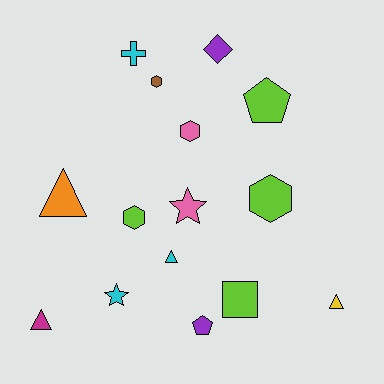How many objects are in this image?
There are 15 objects.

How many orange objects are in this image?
There is 1 orange object.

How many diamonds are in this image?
There is 1 diamond.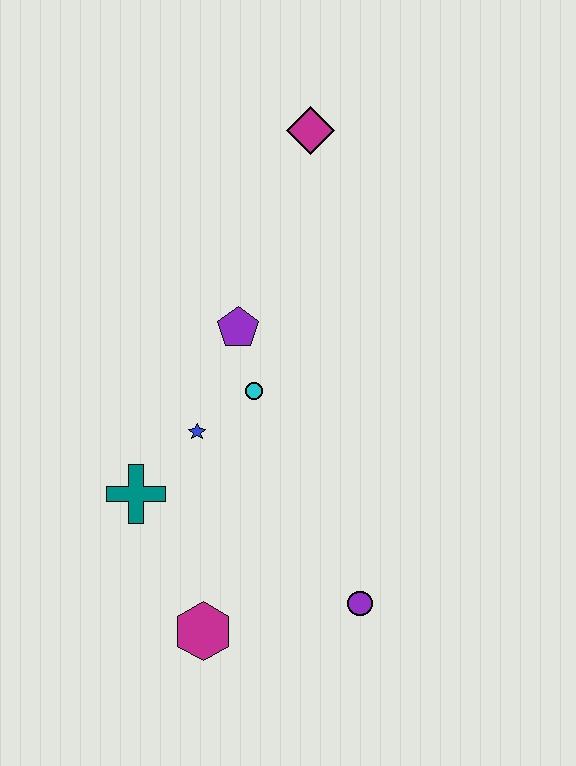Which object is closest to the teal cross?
The blue star is closest to the teal cross.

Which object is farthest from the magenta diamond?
The magenta hexagon is farthest from the magenta diamond.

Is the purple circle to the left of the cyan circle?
No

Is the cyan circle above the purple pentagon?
No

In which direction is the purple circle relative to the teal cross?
The purple circle is to the right of the teal cross.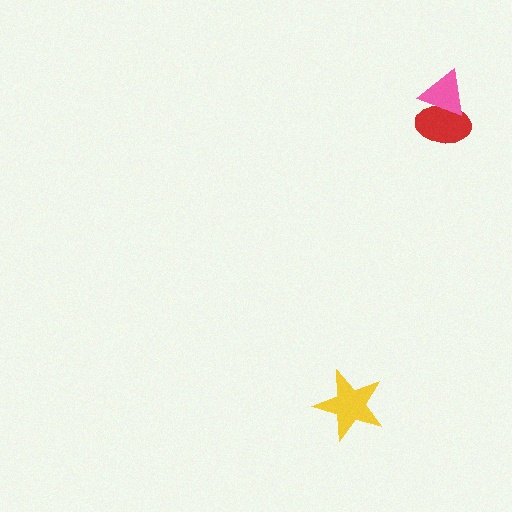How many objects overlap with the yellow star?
0 objects overlap with the yellow star.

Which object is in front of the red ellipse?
The pink triangle is in front of the red ellipse.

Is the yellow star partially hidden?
No, no other shape covers it.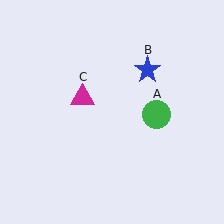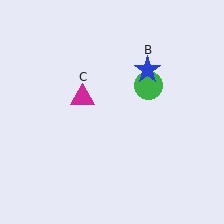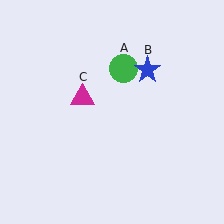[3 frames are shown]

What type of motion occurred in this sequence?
The green circle (object A) rotated counterclockwise around the center of the scene.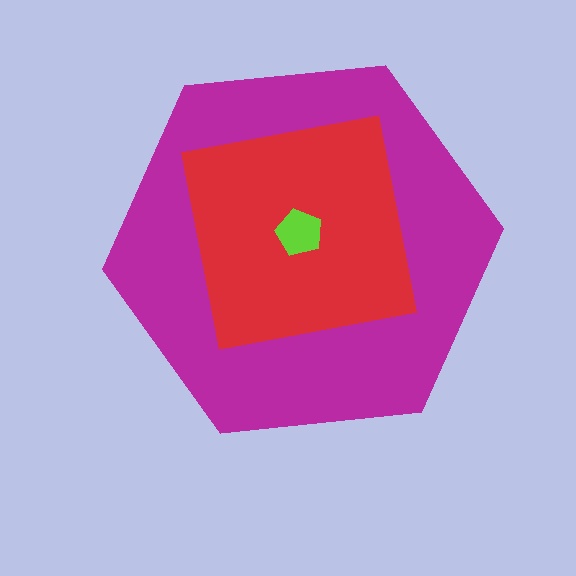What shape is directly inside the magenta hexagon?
The red square.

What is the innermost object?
The lime pentagon.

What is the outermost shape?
The magenta hexagon.